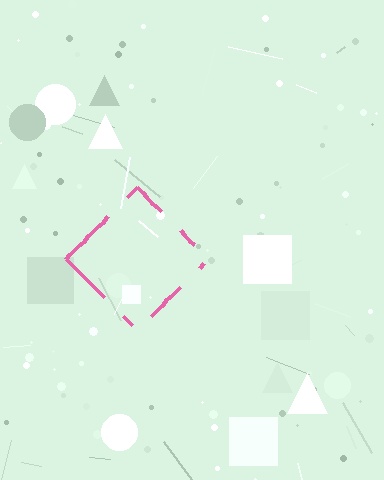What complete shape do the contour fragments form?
The contour fragments form a diamond.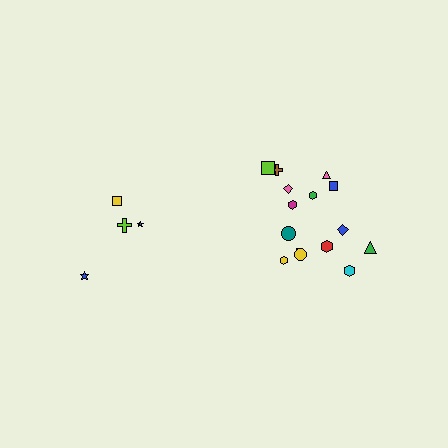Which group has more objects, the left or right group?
The right group.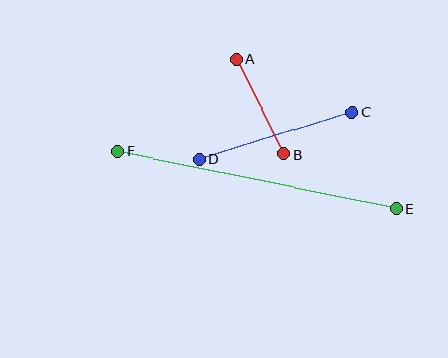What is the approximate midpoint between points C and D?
The midpoint is at approximately (276, 136) pixels.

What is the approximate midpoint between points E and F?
The midpoint is at approximately (257, 180) pixels.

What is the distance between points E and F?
The distance is approximately 284 pixels.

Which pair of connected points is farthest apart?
Points E and F are farthest apart.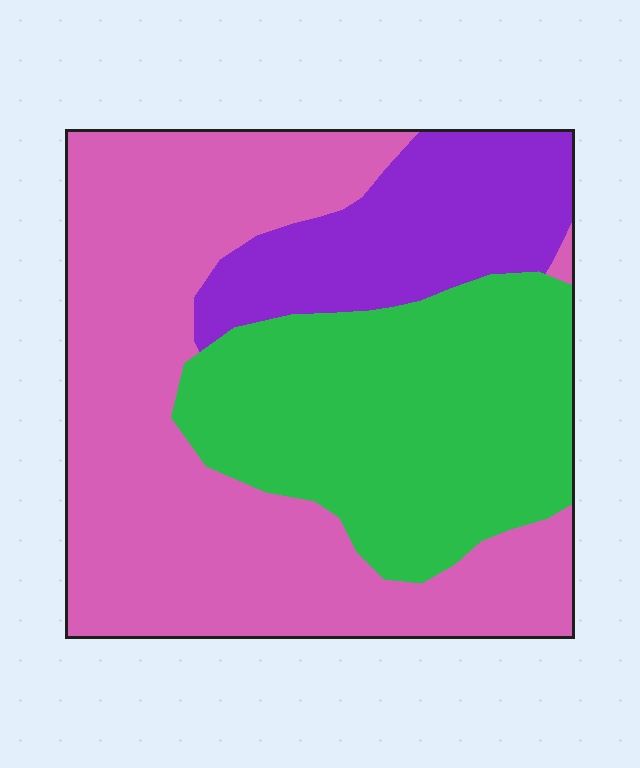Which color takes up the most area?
Pink, at roughly 50%.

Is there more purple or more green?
Green.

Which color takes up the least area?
Purple, at roughly 20%.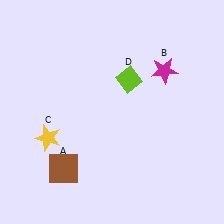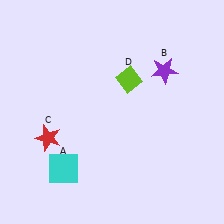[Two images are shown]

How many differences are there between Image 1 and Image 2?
There are 3 differences between the two images.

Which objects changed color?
A changed from brown to cyan. B changed from magenta to purple. C changed from yellow to red.